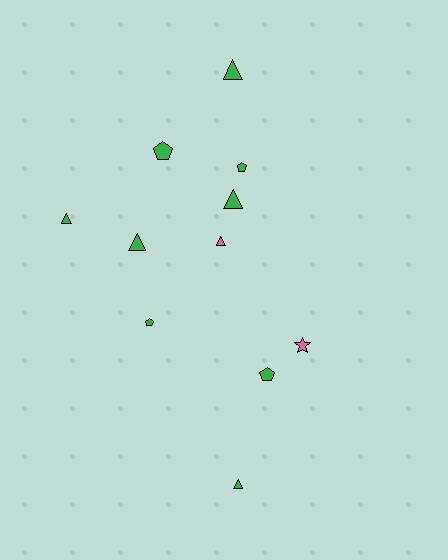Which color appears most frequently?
Green, with 9 objects.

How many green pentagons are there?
There are 4 green pentagons.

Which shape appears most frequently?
Triangle, with 6 objects.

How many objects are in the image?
There are 11 objects.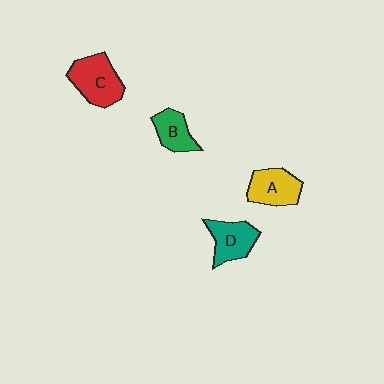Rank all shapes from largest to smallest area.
From largest to smallest: C (red), A (yellow), D (teal), B (green).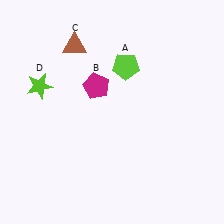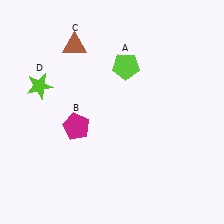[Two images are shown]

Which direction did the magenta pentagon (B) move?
The magenta pentagon (B) moved down.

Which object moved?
The magenta pentagon (B) moved down.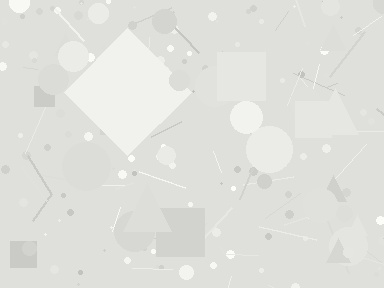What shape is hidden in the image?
A diamond is hidden in the image.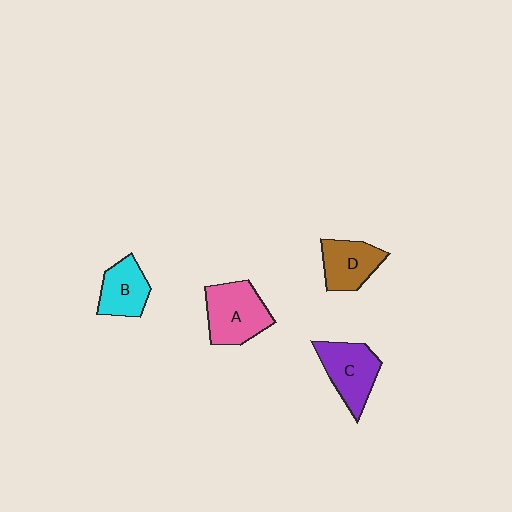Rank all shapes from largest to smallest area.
From largest to smallest: A (pink), C (purple), D (brown), B (cyan).